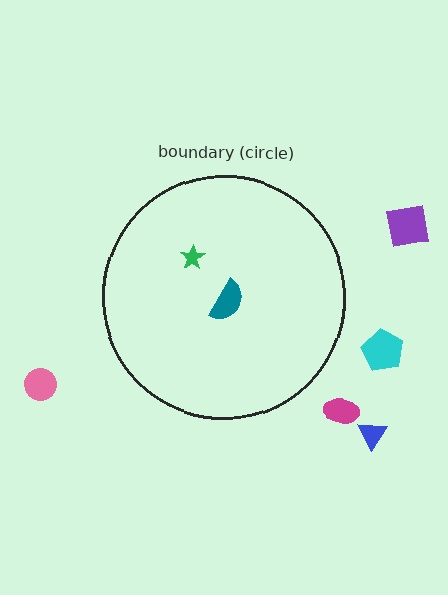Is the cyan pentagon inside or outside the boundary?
Outside.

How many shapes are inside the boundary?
2 inside, 5 outside.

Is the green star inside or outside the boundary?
Inside.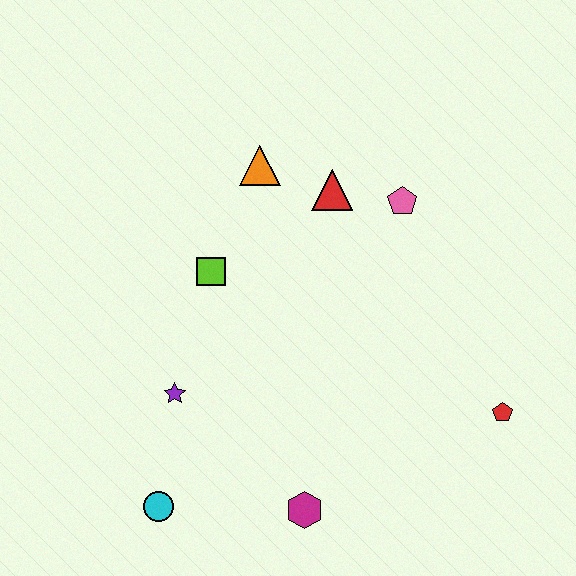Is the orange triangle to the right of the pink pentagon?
No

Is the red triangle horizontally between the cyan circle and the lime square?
No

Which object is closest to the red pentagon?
The magenta hexagon is closest to the red pentagon.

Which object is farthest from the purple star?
The red pentagon is farthest from the purple star.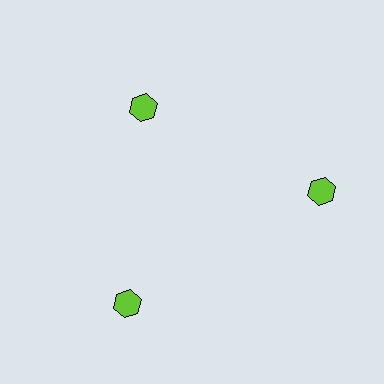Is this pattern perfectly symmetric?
No. The 3 lime hexagons are arranged in a ring, but one element near the 11 o'clock position is pulled inward toward the center, breaking the 3-fold rotational symmetry.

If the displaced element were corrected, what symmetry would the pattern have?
It would have 3-fold rotational symmetry — the pattern would map onto itself every 120 degrees.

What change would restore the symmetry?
The symmetry would be restored by moving it outward, back onto the ring so that all 3 hexagons sit at equal angles and equal distance from the center.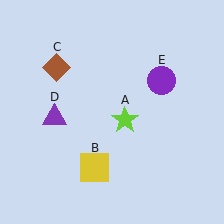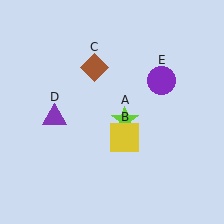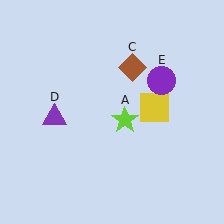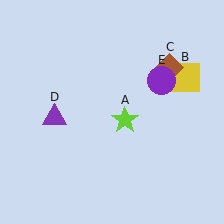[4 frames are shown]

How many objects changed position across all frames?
2 objects changed position: yellow square (object B), brown diamond (object C).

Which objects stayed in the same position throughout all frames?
Lime star (object A) and purple triangle (object D) and purple circle (object E) remained stationary.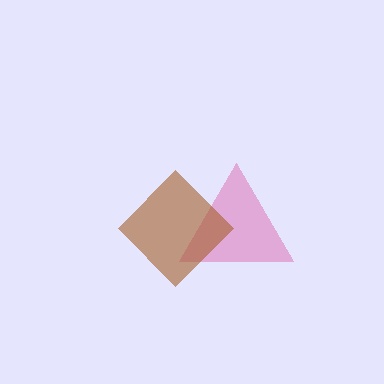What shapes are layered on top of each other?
The layered shapes are: a pink triangle, a brown diamond.